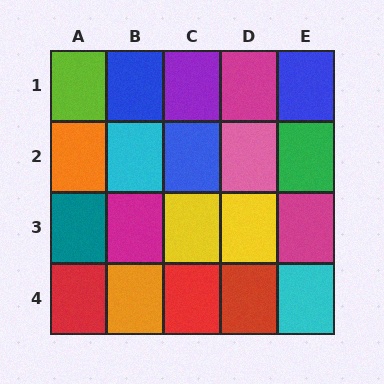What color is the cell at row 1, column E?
Blue.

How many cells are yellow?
2 cells are yellow.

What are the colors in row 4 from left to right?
Red, orange, red, red, cyan.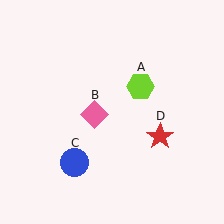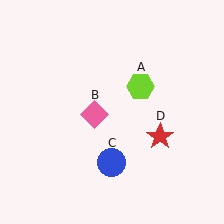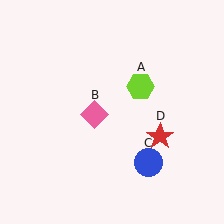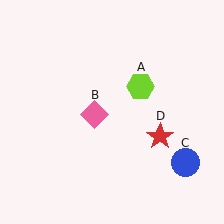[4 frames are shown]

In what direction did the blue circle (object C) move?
The blue circle (object C) moved right.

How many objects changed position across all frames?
1 object changed position: blue circle (object C).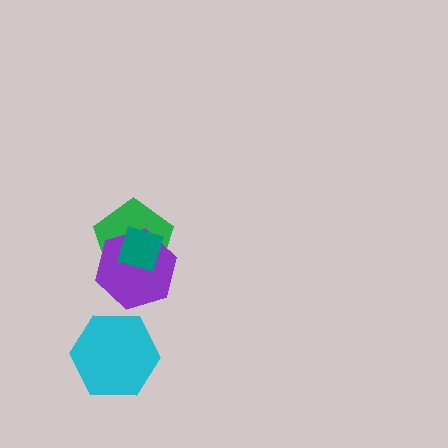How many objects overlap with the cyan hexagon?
0 objects overlap with the cyan hexagon.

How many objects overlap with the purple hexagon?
2 objects overlap with the purple hexagon.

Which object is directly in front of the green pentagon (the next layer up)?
The purple hexagon is directly in front of the green pentagon.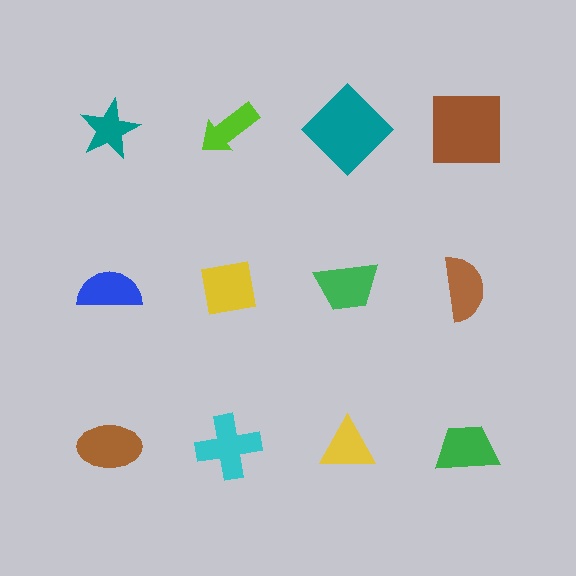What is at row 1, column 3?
A teal diamond.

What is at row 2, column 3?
A green trapezoid.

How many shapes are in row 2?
4 shapes.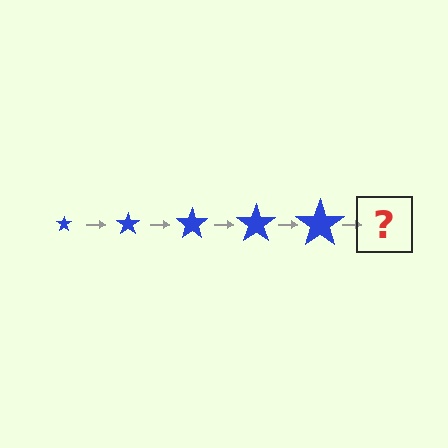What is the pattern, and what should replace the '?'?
The pattern is that the star gets progressively larger each step. The '?' should be a blue star, larger than the previous one.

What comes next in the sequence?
The next element should be a blue star, larger than the previous one.